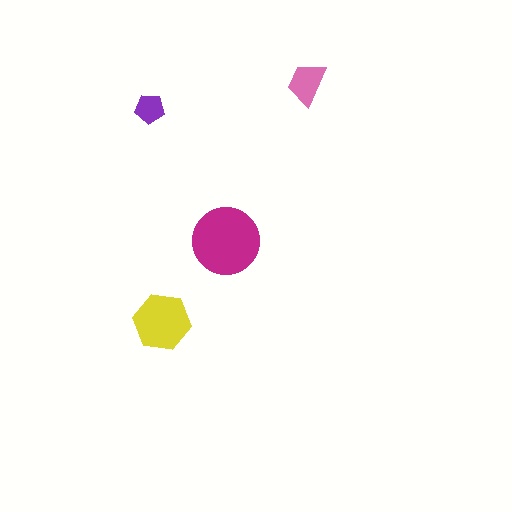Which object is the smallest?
The purple pentagon.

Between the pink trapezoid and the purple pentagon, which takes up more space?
The pink trapezoid.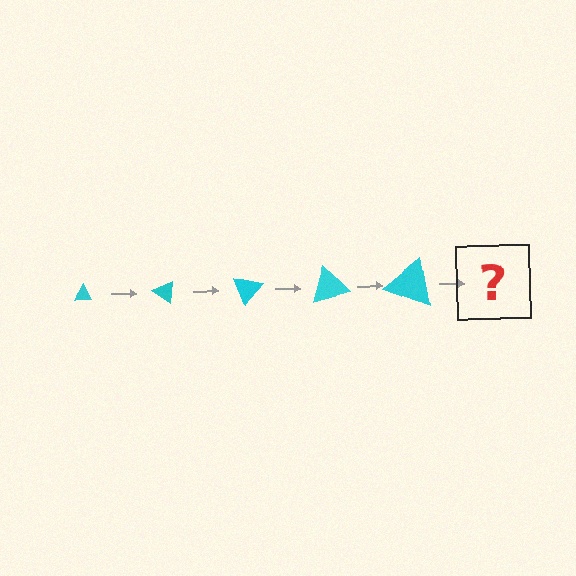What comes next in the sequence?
The next element should be a triangle, larger than the previous one and rotated 175 degrees from the start.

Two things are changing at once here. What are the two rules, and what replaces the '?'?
The two rules are that the triangle grows larger each step and it rotates 35 degrees each step. The '?' should be a triangle, larger than the previous one and rotated 175 degrees from the start.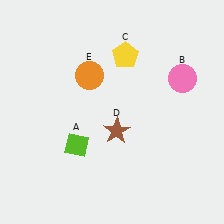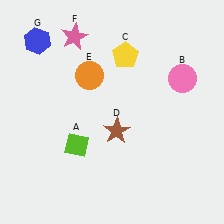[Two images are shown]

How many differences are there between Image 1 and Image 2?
There are 2 differences between the two images.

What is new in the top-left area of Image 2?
A blue hexagon (G) was added in the top-left area of Image 2.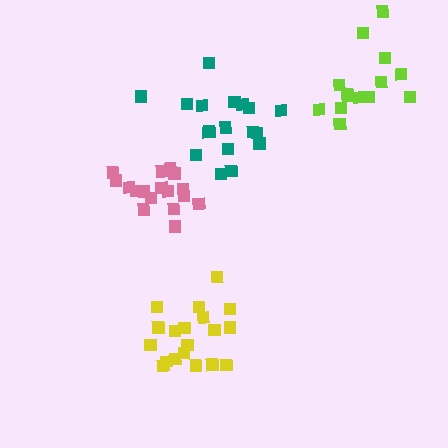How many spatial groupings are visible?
There are 4 spatial groupings.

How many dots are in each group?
Group 1: 18 dots, Group 2: 14 dots, Group 3: 19 dots, Group 4: 17 dots (68 total).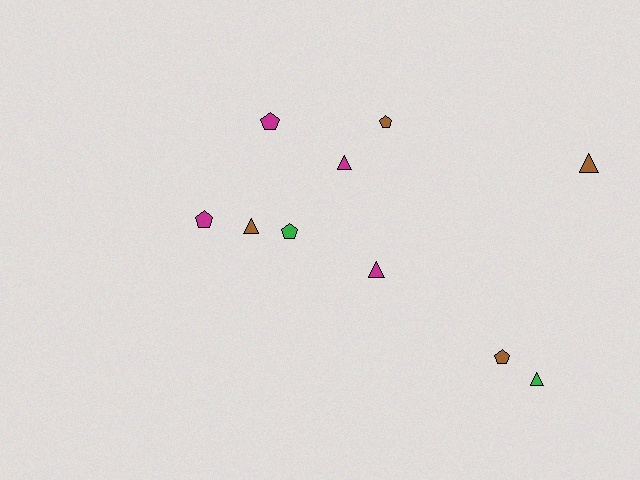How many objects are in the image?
There are 10 objects.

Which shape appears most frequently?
Triangle, with 5 objects.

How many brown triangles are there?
There are 2 brown triangles.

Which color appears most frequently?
Magenta, with 4 objects.